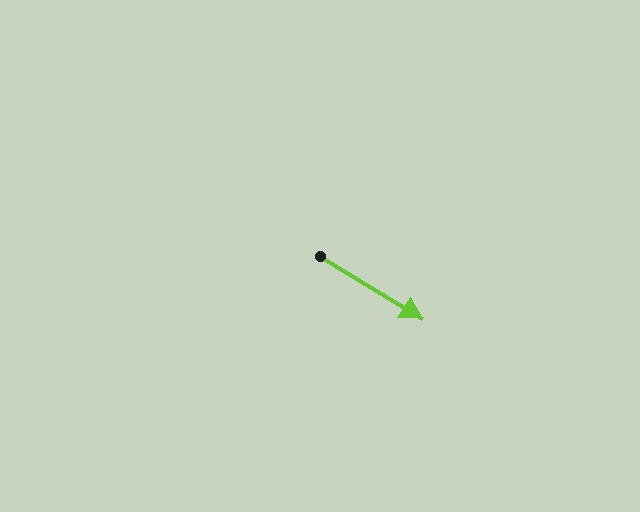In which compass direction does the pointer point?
Southeast.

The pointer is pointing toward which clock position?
Roughly 4 o'clock.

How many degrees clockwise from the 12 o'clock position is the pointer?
Approximately 122 degrees.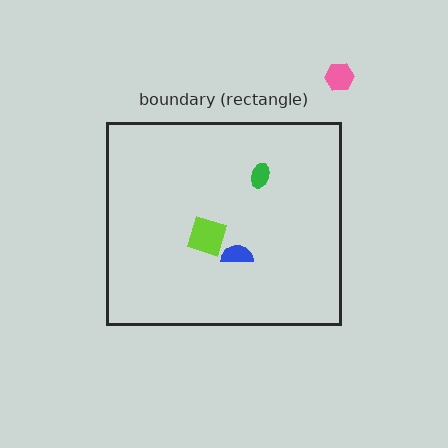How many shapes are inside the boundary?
3 inside, 1 outside.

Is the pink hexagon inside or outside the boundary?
Outside.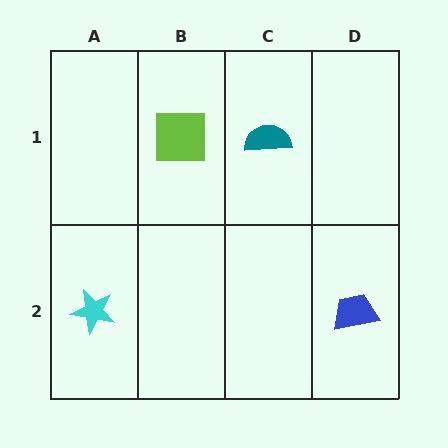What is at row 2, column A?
A cyan star.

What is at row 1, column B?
A lime square.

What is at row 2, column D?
A blue trapezoid.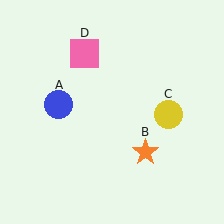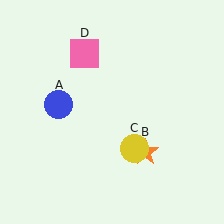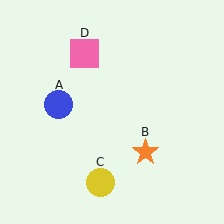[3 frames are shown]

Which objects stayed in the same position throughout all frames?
Blue circle (object A) and orange star (object B) and pink square (object D) remained stationary.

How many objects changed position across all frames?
1 object changed position: yellow circle (object C).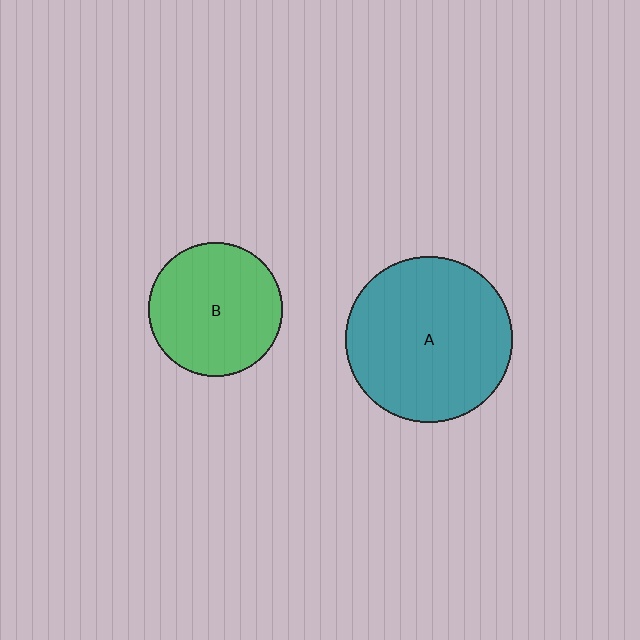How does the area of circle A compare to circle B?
Approximately 1.5 times.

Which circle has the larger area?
Circle A (teal).